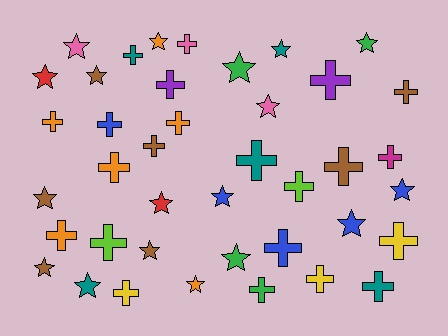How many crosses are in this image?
There are 22 crosses.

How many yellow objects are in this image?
There are 3 yellow objects.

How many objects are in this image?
There are 40 objects.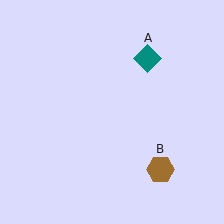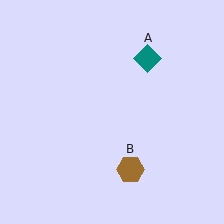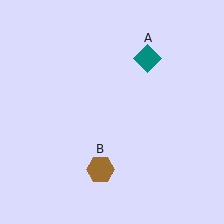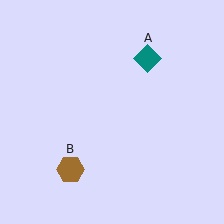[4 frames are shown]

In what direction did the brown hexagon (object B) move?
The brown hexagon (object B) moved left.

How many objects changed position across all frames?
1 object changed position: brown hexagon (object B).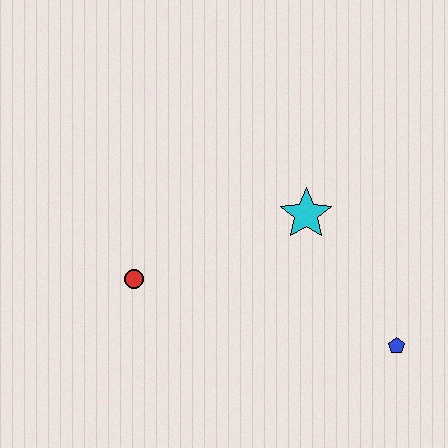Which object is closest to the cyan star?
The blue pentagon is closest to the cyan star.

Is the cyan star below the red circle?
No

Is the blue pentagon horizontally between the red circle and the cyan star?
No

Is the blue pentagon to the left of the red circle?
No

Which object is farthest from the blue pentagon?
The red circle is farthest from the blue pentagon.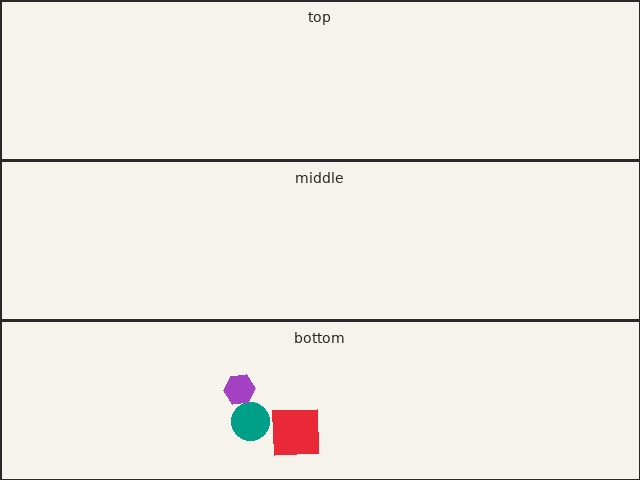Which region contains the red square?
The bottom region.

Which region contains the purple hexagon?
The bottom region.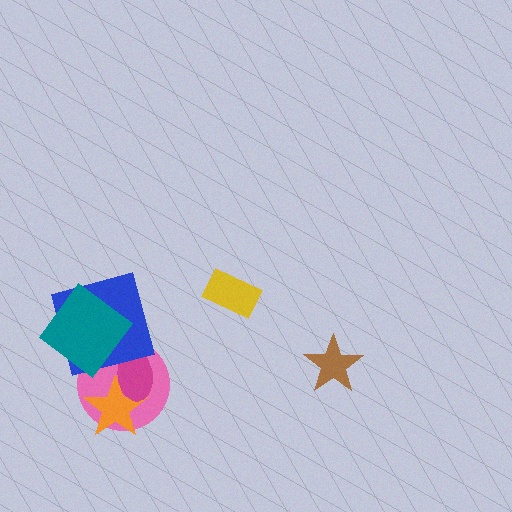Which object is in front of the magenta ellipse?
The blue square is in front of the magenta ellipse.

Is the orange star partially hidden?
Yes, it is partially covered by another shape.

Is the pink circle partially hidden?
Yes, it is partially covered by another shape.